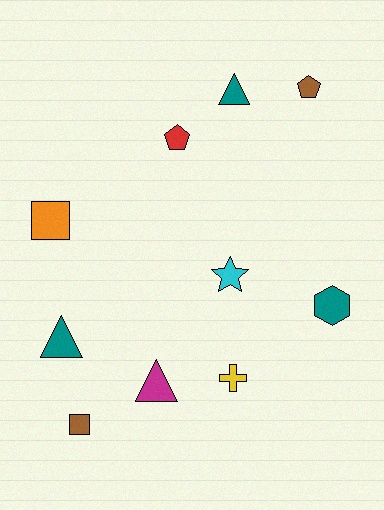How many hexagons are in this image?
There is 1 hexagon.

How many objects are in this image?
There are 10 objects.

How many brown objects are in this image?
There are 2 brown objects.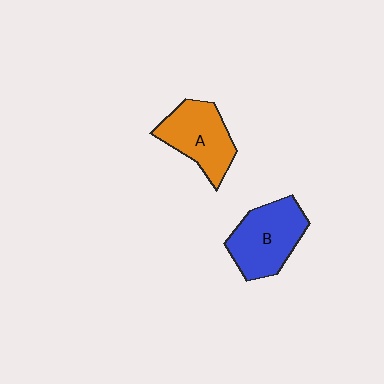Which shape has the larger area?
Shape B (blue).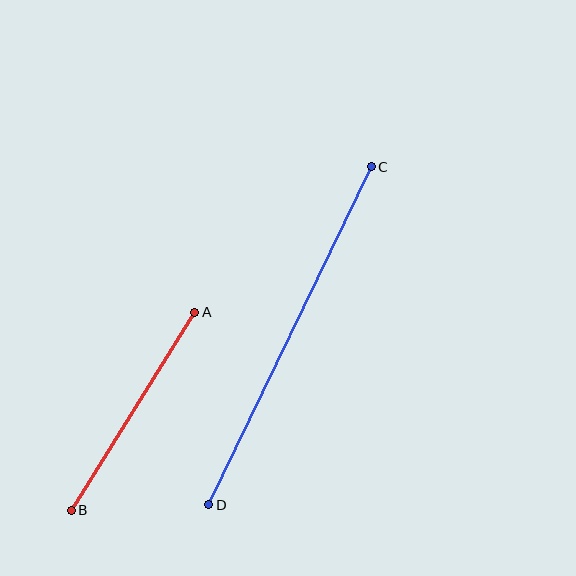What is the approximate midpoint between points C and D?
The midpoint is at approximately (290, 336) pixels.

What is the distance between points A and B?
The distance is approximately 233 pixels.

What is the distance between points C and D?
The distance is approximately 375 pixels.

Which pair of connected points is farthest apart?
Points C and D are farthest apart.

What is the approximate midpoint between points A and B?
The midpoint is at approximately (133, 411) pixels.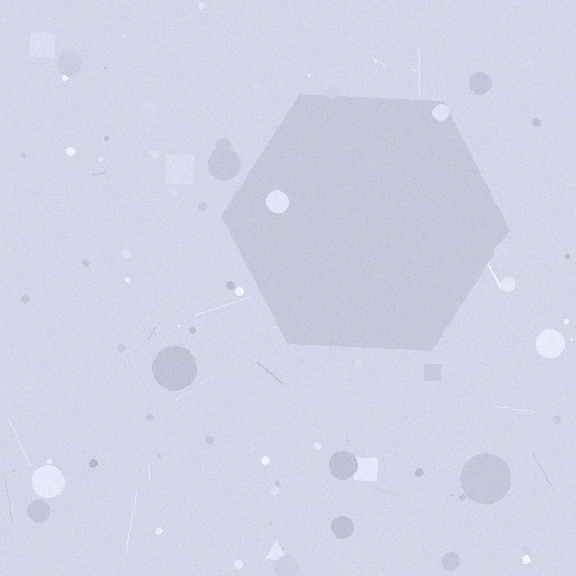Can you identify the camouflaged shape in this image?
The camouflaged shape is a hexagon.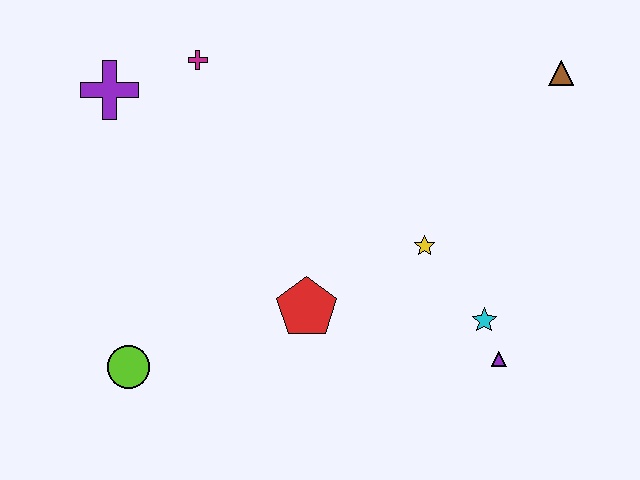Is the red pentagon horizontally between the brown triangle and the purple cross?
Yes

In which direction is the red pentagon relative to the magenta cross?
The red pentagon is below the magenta cross.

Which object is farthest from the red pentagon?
The brown triangle is farthest from the red pentagon.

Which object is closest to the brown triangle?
The yellow star is closest to the brown triangle.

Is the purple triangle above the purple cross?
No